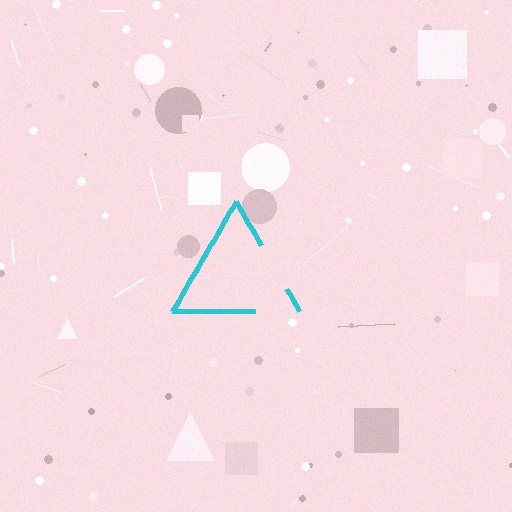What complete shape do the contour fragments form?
The contour fragments form a triangle.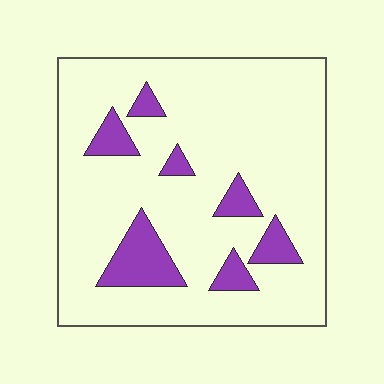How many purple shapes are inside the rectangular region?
7.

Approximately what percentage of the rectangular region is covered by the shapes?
Approximately 15%.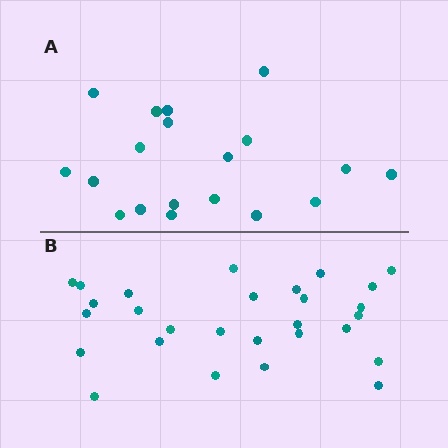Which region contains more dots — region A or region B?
Region B (the bottom region) has more dots.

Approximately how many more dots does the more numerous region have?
Region B has roughly 8 or so more dots than region A.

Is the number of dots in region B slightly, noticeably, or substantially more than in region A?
Region B has substantially more. The ratio is roughly 1.5 to 1.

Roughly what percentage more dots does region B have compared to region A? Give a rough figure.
About 45% more.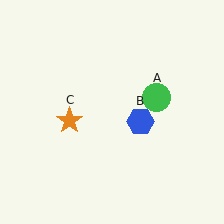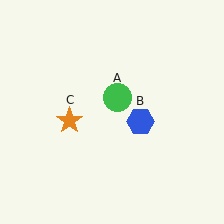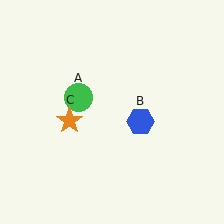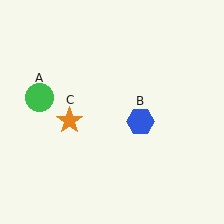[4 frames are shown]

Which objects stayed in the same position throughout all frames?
Blue hexagon (object B) and orange star (object C) remained stationary.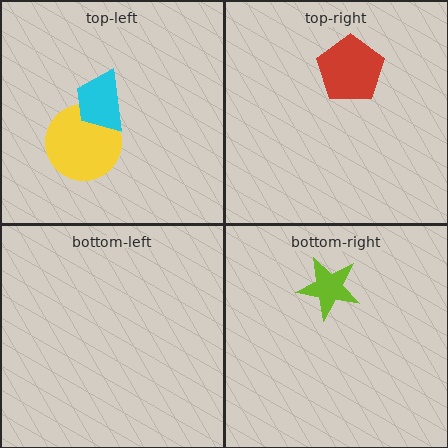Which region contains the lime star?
The bottom-right region.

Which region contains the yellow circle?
The top-left region.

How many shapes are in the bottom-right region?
1.